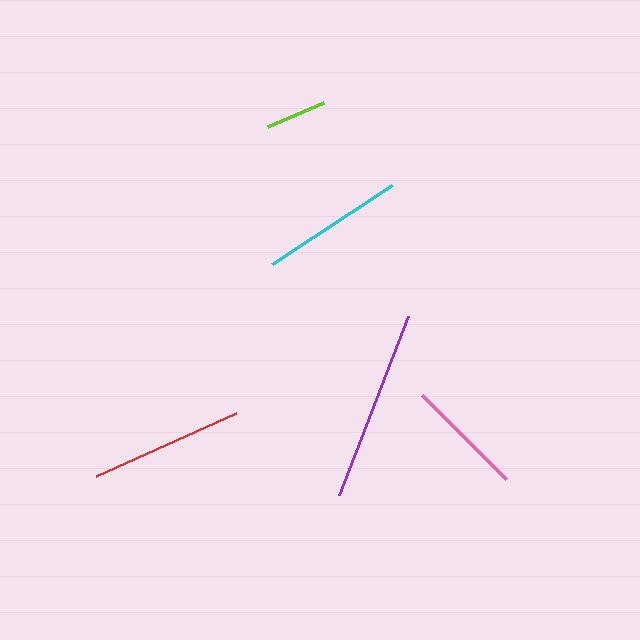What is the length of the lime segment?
The lime segment is approximately 61 pixels long.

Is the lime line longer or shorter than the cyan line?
The cyan line is longer than the lime line.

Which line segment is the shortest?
The lime line is the shortest at approximately 61 pixels.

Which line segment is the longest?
The purple line is the longest at approximately 192 pixels.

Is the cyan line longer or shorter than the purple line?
The purple line is longer than the cyan line.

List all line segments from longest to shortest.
From longest to shortest: purple, red, cyan, pink, lime.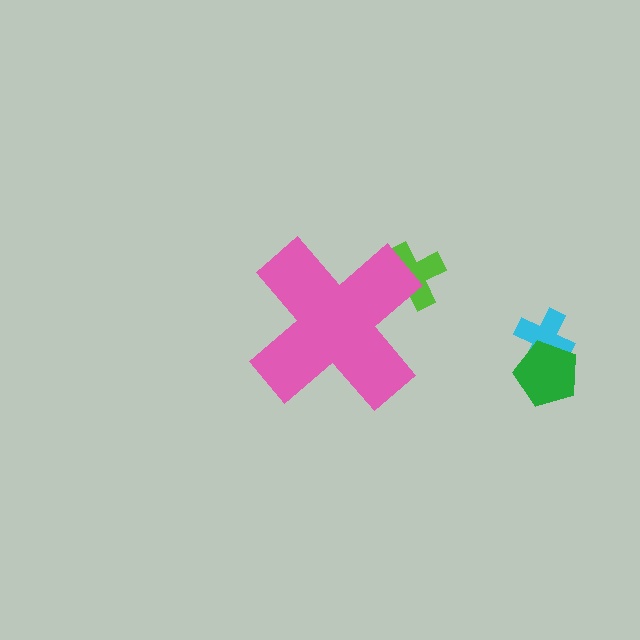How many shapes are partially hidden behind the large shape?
1 shape is partially hidden.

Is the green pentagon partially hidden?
No, the green pentagon is fully visible.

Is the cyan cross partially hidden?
No, the cyan cross is fully visible.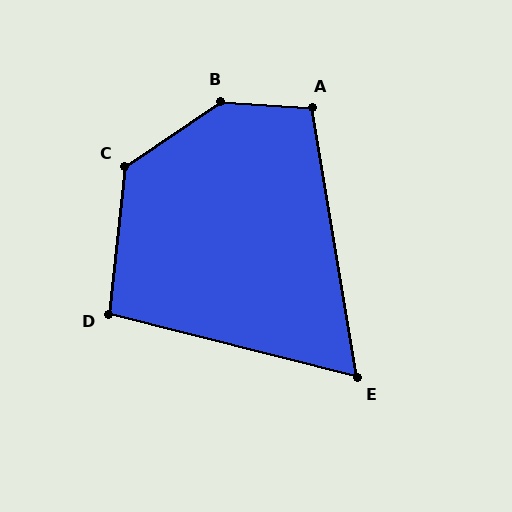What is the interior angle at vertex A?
Approximately 103 degrees (obtuse).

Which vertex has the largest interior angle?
B, at approximately 142 degrees.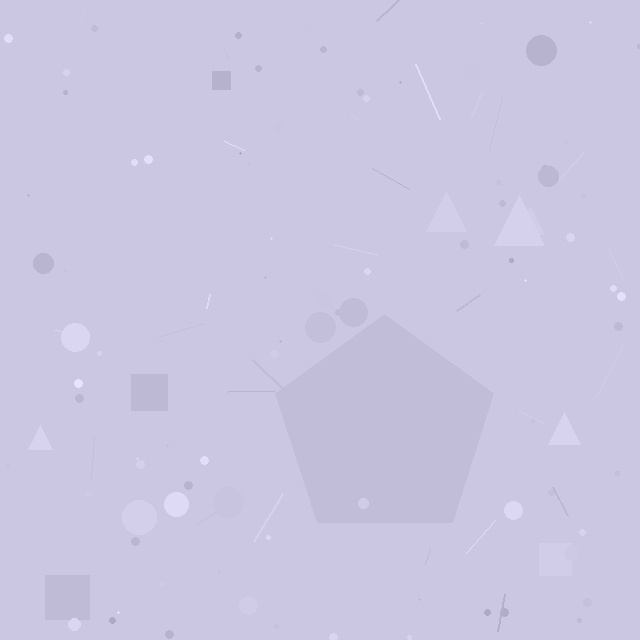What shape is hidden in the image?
A pentagon is hidden in the image.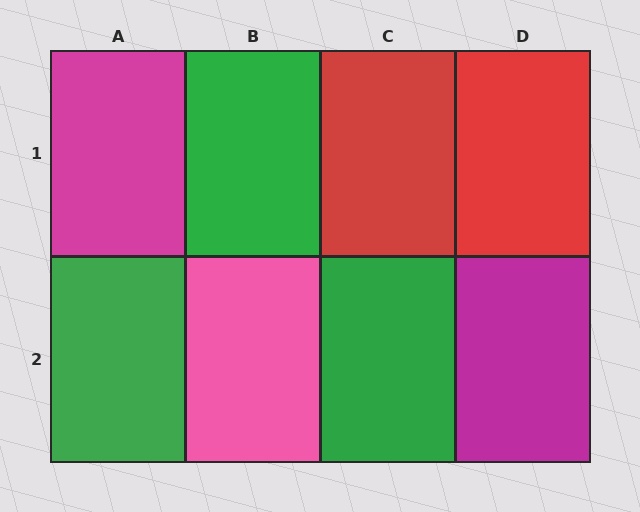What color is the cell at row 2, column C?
Green.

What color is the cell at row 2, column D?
Magenta.